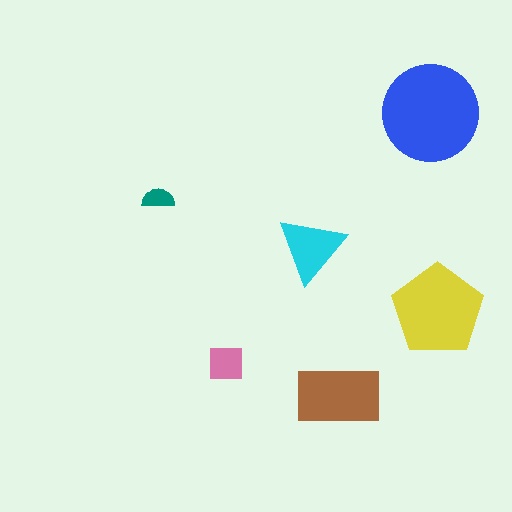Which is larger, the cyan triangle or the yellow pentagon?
The yellow pentagon.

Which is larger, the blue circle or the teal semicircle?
The blue circle.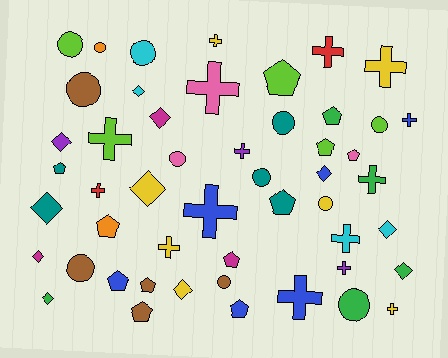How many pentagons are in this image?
There are 12 pentagons.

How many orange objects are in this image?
There are 2 orange objects.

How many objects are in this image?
There are 50 objects.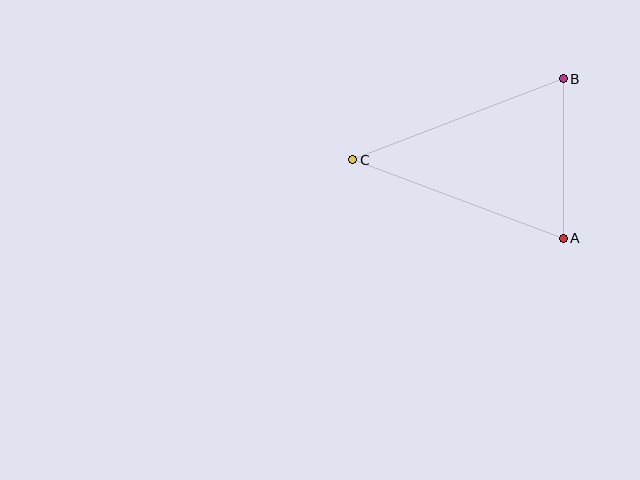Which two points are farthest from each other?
Points B and C are farthest from each other.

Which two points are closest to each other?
Points A and B are closest to each other.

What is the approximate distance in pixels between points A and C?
The distance between A and C is approximately 225 pixels.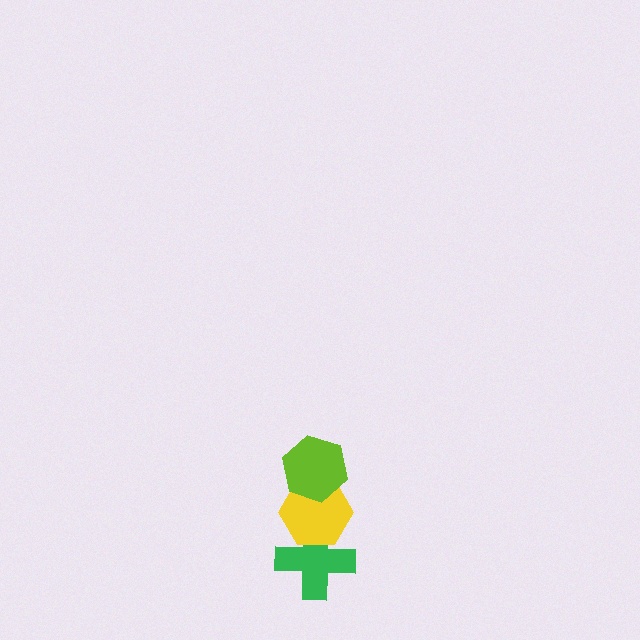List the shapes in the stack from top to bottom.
From top to bottom: the lime hexagon, the yellow hexagon, the green cross.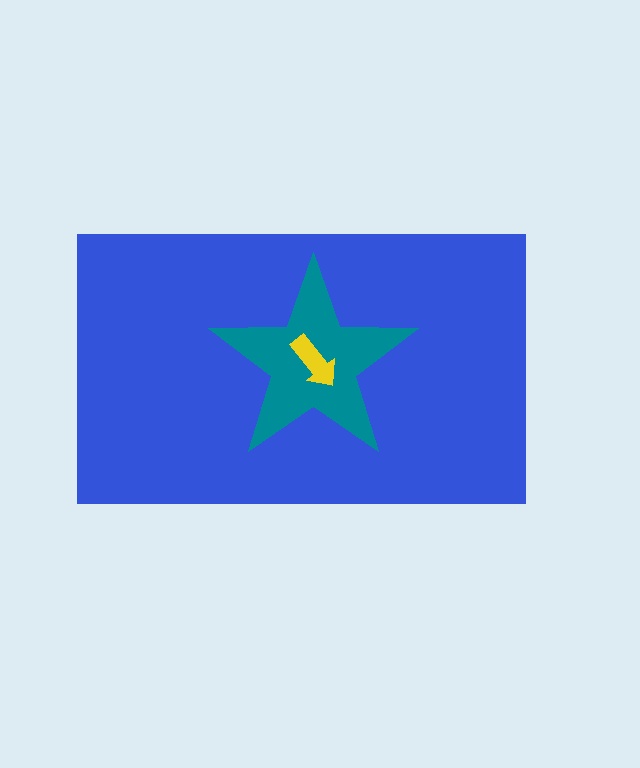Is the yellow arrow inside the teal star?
Yes.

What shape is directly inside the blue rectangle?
The teal star.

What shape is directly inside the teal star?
The yellow arrow.